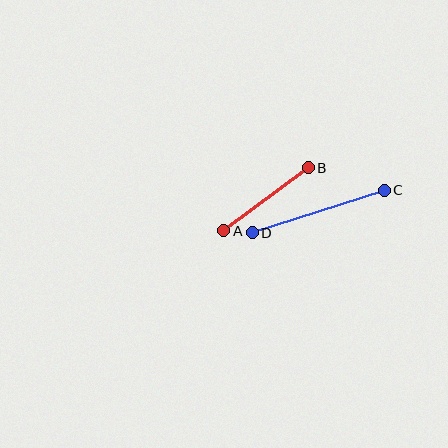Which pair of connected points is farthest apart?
Points C and D are farthest apart.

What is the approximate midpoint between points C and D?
The midpoint is at approximately (318, 211) pixels.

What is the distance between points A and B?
The distance is approximately 105 pixels.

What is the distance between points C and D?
The distance is approximately 139 pixels.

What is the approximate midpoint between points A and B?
The midpoint is at approximately (266, 199) pixels.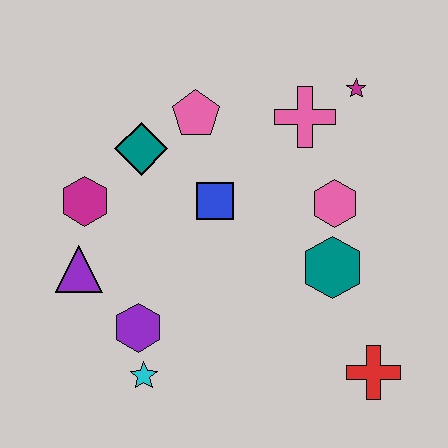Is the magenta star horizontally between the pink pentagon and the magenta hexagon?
No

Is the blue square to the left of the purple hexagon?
No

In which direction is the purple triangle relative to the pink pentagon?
The purple triangle is below the pink pentagon.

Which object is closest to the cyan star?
The purple hexagon is closest to the cyan star.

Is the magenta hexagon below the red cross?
No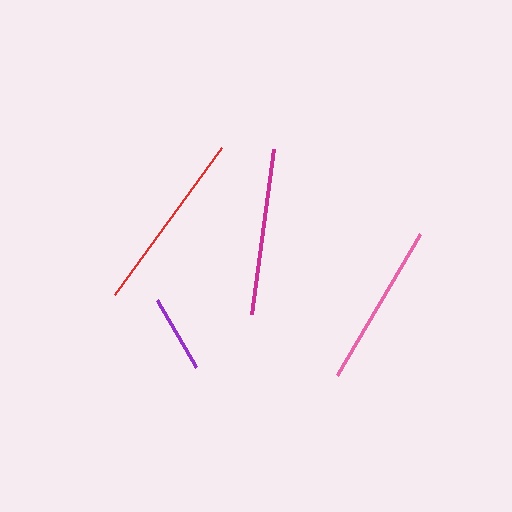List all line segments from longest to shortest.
From longest to shortest: red, magenta, pink, purple.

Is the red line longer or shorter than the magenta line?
The red line is longer than the magenta line.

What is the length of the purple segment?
The purple segment is approximately 78 pixels long.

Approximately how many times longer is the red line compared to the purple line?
The red line is approximately 2.3 times the length of the purple line.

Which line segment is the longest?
The red line is the longest at approximately 181 pixels.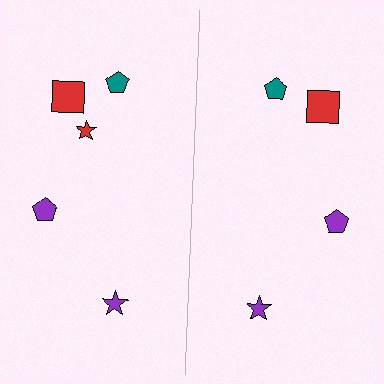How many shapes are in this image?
There are 9 shapes in this image.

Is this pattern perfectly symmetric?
No, the pattern is not perfectly symmetric. A red star is missing from the right side.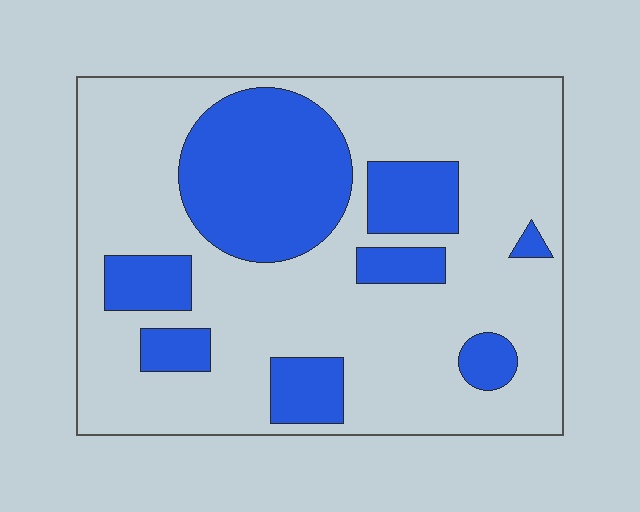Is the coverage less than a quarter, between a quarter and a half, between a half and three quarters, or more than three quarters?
Between a quarter and a half.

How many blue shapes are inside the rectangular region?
8.